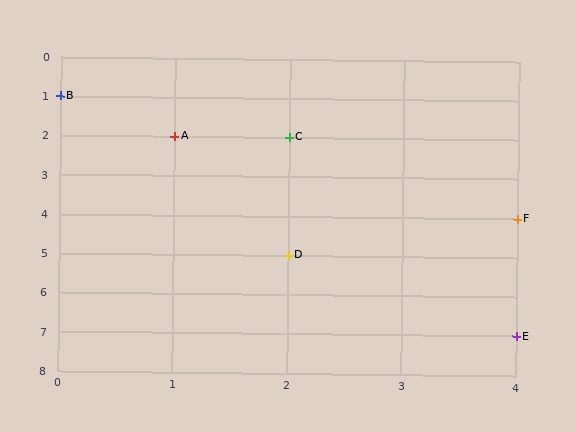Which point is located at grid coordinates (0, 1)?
Point B is at (0, 1).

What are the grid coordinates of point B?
Point B is at grid coordinates (0, 1).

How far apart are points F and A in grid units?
Points F and A are 3 columns and 2 rows apart (about 3.6 grid units diagonally).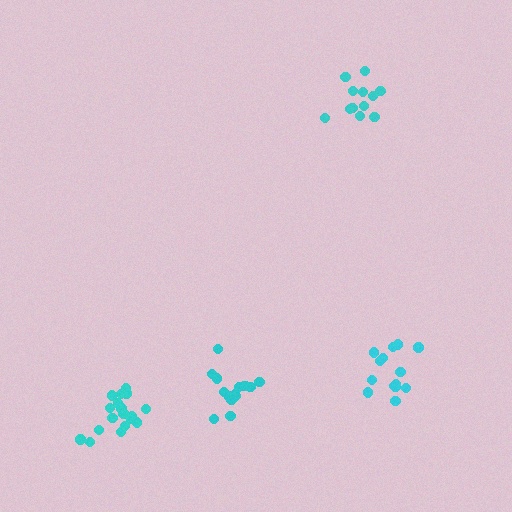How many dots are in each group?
Group 1: 12 dots, Group 2: 18 dots, Group 3: 15 dots, Group 4: 14 dots (59 total).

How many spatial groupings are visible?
There are 4 spatial groupings.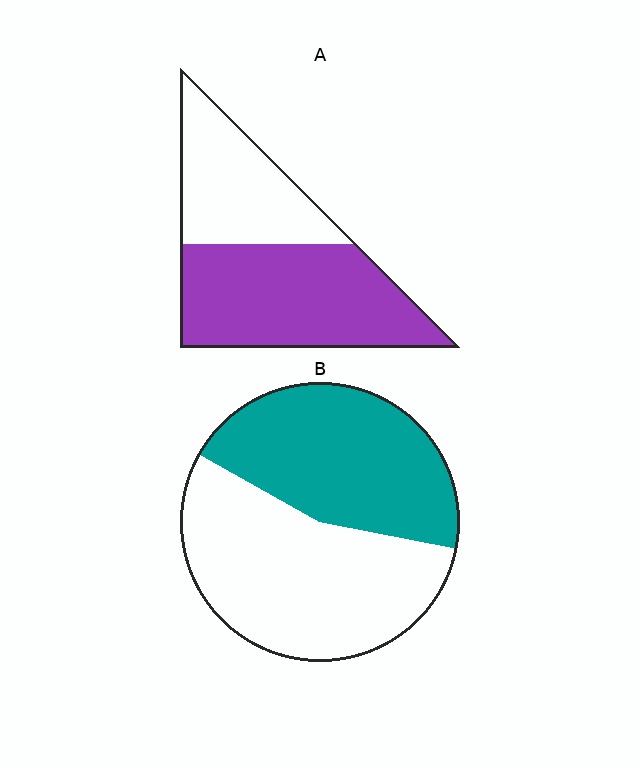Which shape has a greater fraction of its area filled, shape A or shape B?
Shape A.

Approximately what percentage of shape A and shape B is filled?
A is approximately 60% and B is approximately 45%.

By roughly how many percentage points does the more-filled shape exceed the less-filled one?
By roughly 15 percentage points (A over B).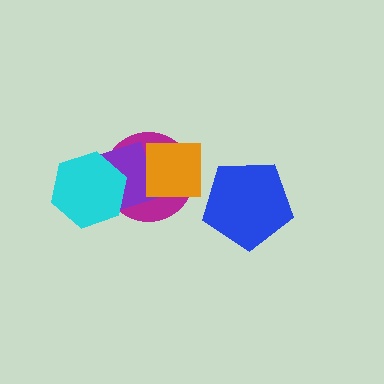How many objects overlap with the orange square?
2 objects overlap with the orange square.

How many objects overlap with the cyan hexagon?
2 objects overlap with the cyan hexagon.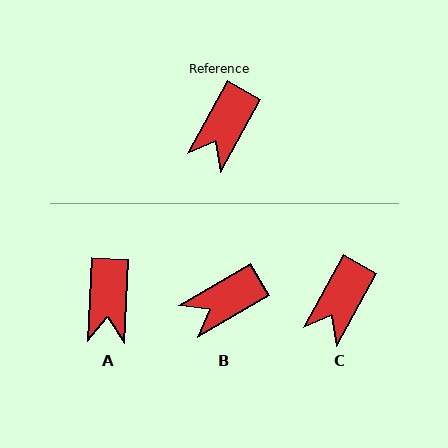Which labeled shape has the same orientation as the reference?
C.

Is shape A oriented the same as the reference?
No, it is off by about 26 degrees.